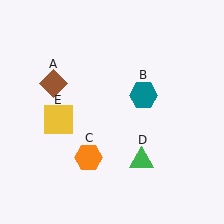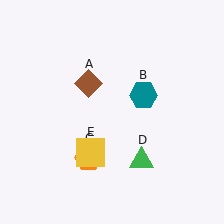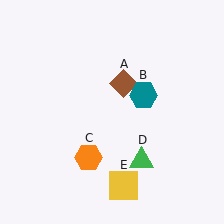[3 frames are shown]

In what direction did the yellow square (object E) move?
The yellow square (object E) moved down and to the right.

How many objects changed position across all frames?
2 objects changed position: brown diamond (object A), yellow square (object E).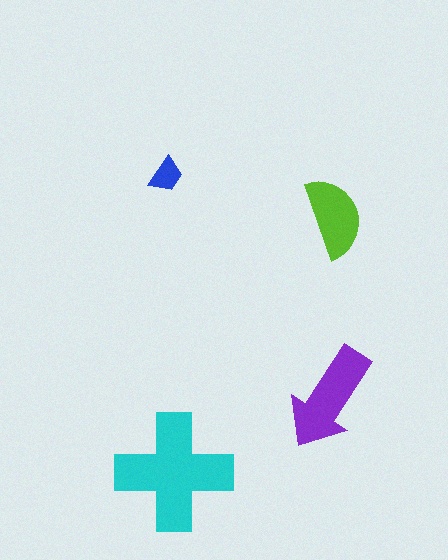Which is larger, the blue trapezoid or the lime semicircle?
The lime semicircle.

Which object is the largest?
The cyan cross.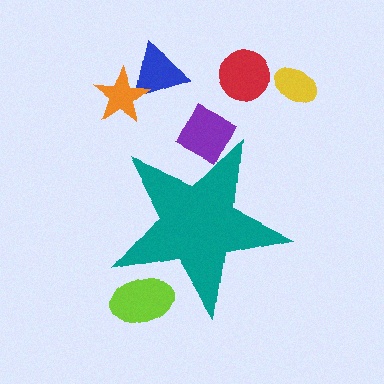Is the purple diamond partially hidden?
Yes, the purple diamond is partially hidden behind the teal star.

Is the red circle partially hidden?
No, the red circle is fully visible.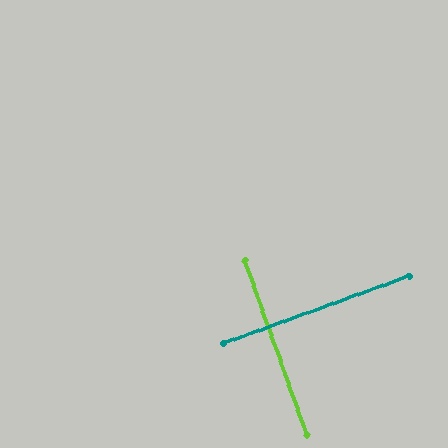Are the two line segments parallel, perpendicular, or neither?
Perpendicular — they meet at approximately 90°.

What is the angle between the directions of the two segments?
Approximately 90 degrees.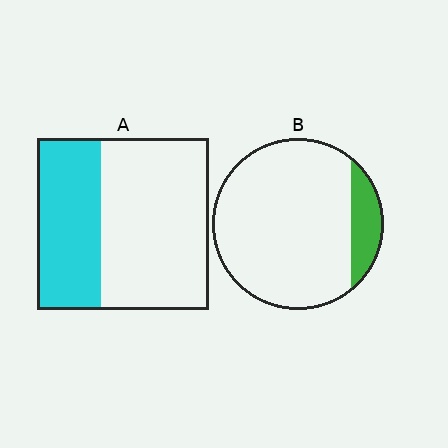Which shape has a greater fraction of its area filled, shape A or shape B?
Shape A.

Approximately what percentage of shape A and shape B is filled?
A is approximately 35% and B is approximately 15%.